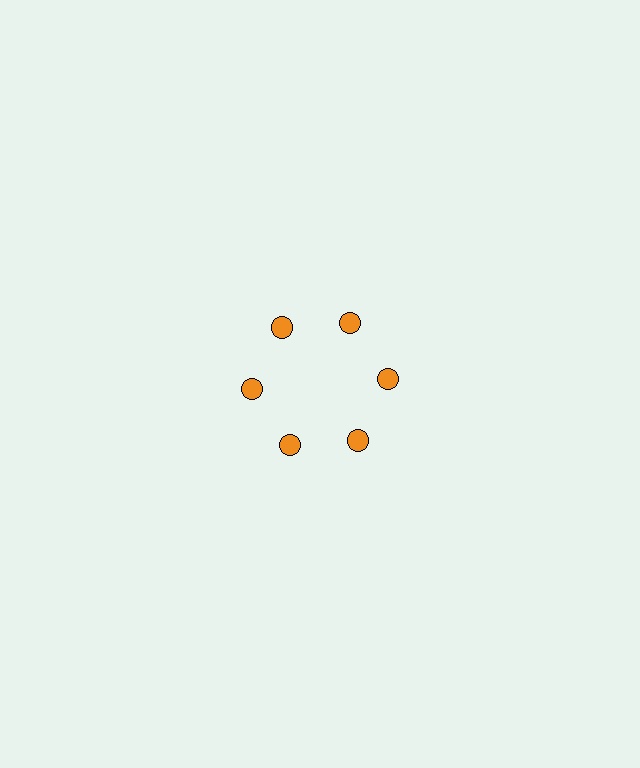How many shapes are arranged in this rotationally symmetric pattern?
There are 6 shapes, arranged in 6 groups of 1.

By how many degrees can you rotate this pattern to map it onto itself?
The pattern maps onto itself every 60 degrees of rotation.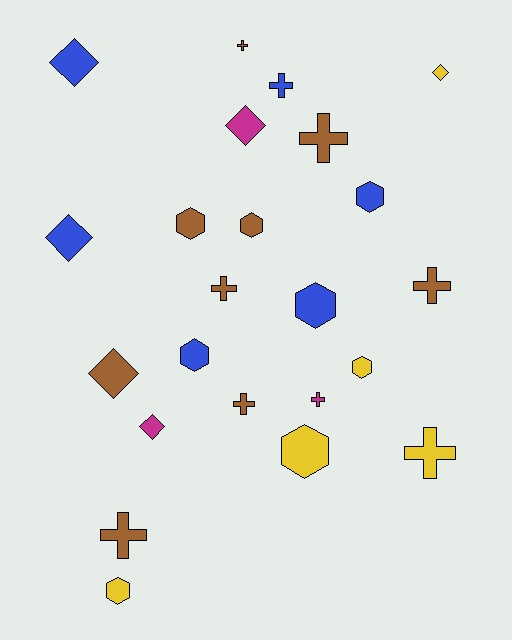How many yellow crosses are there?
There is 1 yellow cross.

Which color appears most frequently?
Brown, with 9 objects.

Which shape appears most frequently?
Cross, with 9 objects.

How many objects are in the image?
There are 23 objects.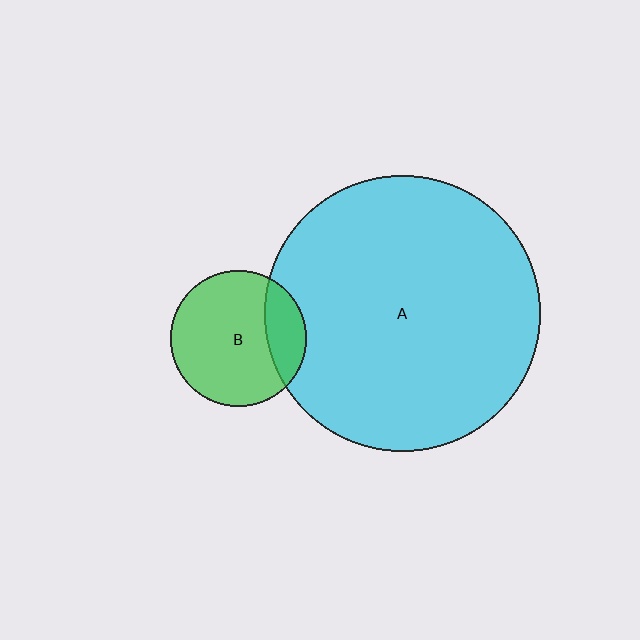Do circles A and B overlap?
Yes.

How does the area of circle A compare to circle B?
Approximately 4.1 times.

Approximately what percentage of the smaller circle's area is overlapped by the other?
Approximately 20%.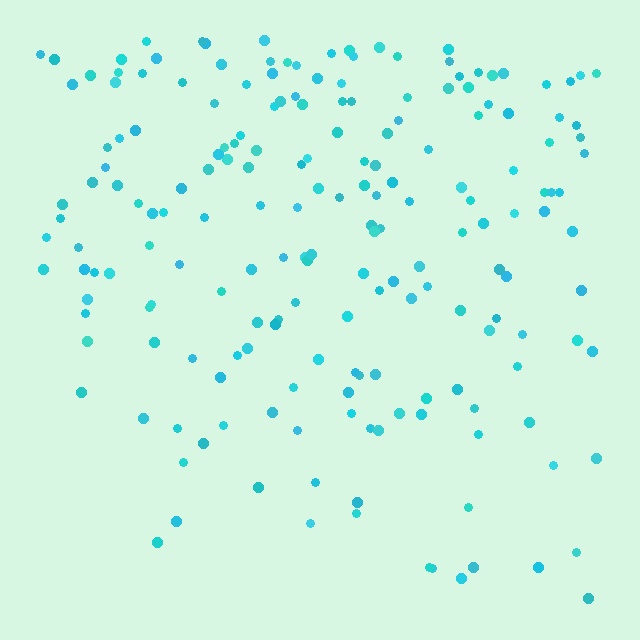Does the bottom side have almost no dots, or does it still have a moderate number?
Still a moderate number, just noticeably fewer than the top.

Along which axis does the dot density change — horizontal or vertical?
Vertical.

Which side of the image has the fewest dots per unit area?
The bottom.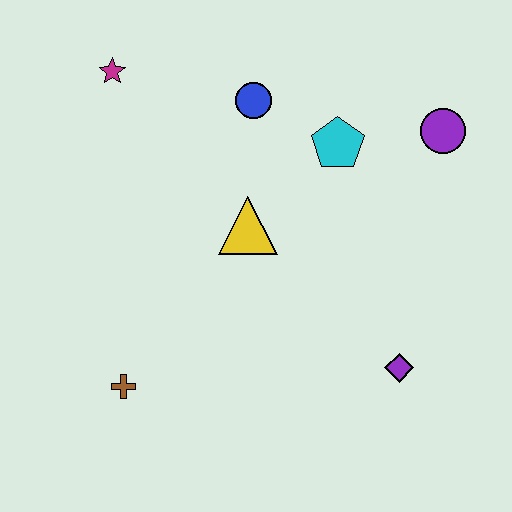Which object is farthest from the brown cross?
The purple circle is farthest from the brown cross.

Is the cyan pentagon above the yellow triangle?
Yes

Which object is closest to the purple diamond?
The yellow triangle is closest to the purple diamond.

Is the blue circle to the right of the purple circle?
No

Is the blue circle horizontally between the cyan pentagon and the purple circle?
No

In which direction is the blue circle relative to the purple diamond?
The blue circle is above the purple diamond.